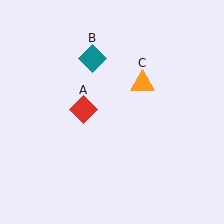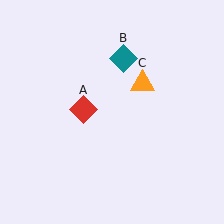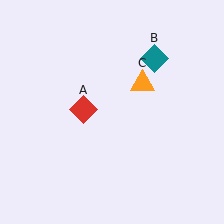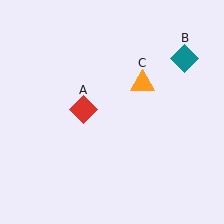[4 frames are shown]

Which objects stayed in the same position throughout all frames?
Red diamond (object A) and orange triangle (object C) remained stationary.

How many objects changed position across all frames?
1 object changed position: teal diamond (object B).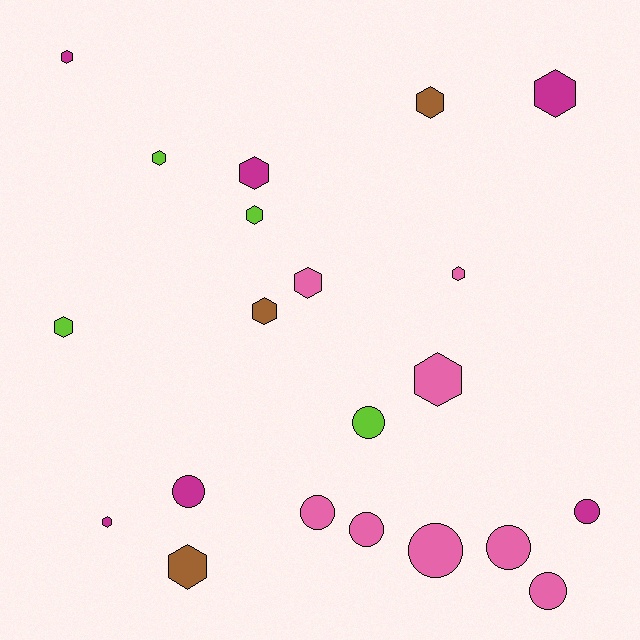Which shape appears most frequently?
Hexagon, with 13 objects.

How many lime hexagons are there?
There are 3 lime hexagons.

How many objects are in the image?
There are 21 objects.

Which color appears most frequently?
Pink, with 8 objects.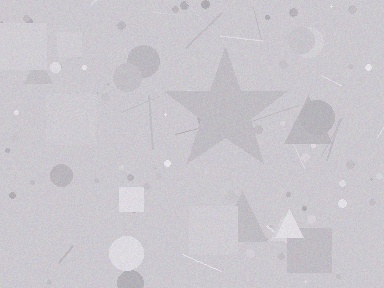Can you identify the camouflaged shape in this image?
The camouflaged shape is a star.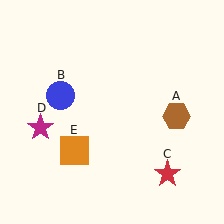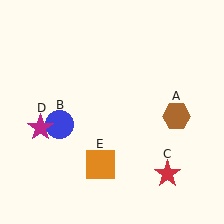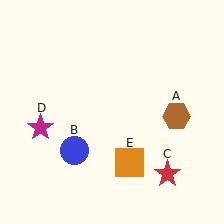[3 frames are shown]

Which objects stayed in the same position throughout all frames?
Brown hexagon (object A) and red star (object C) and magenta star (object D) remained stationary.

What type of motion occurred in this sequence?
The blue circle (object B), orange square (object E) rotated counterclockwise around the center of the scene.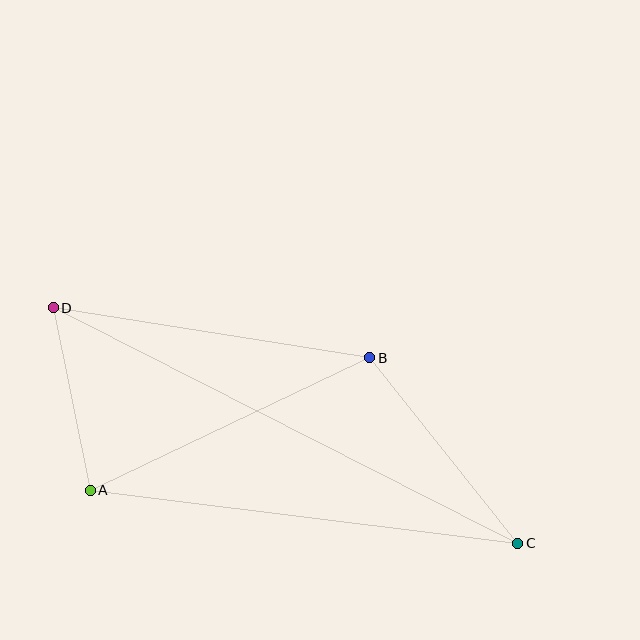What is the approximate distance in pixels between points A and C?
The distance between A and C is approximately 431 pixels.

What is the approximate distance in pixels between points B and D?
The distance between B and D is approximately 320 pixels.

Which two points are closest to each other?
Points A and D are closest to each other.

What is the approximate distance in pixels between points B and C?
The distance between B and C is approximately 237 pixels.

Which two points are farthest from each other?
Points C and D are farthest from each other.